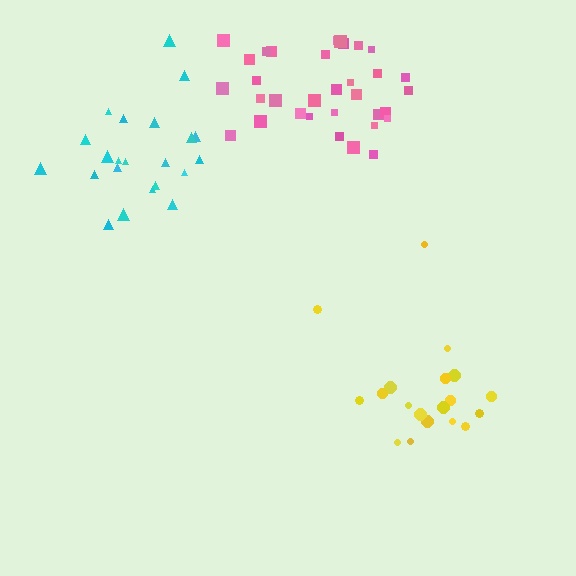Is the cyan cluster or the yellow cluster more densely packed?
Cyan.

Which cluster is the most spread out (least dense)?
Yellow.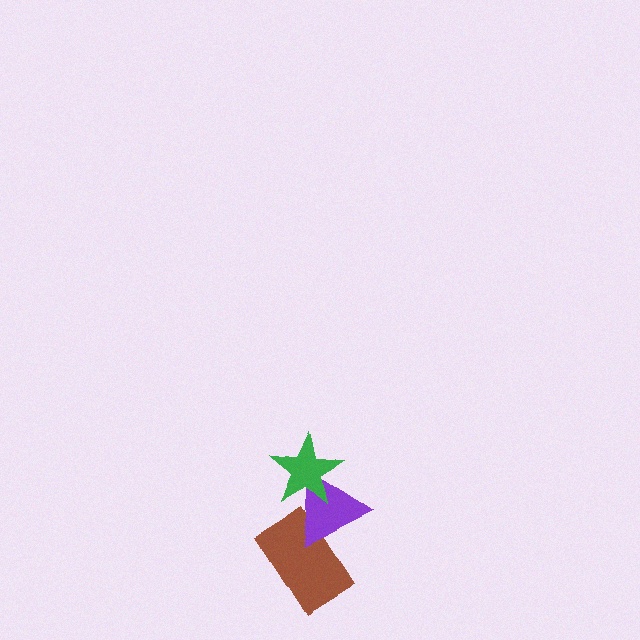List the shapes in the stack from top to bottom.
From top to bottom: the green star, the purple triangle, the brown rectangle.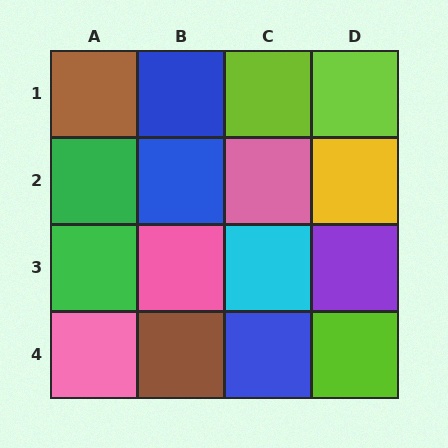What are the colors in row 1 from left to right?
Brown, blue, lime, lime.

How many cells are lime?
3 cells are lime.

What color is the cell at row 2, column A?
Green.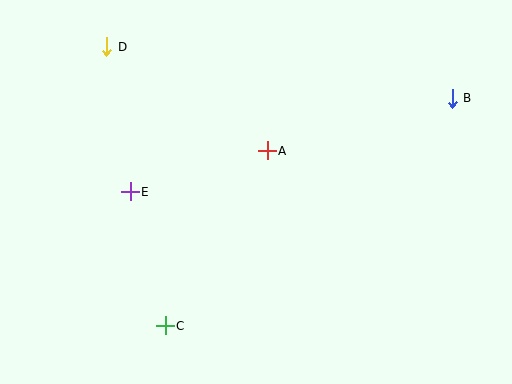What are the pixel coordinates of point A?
Point A is at (267, 151).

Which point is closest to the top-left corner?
Point D is closest to the top-left corner.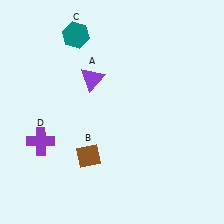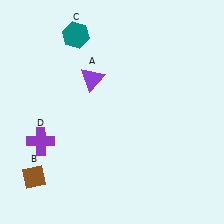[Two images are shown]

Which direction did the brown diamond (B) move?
The brown diamond (B) moved left.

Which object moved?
The brown diamond (B) moved left.